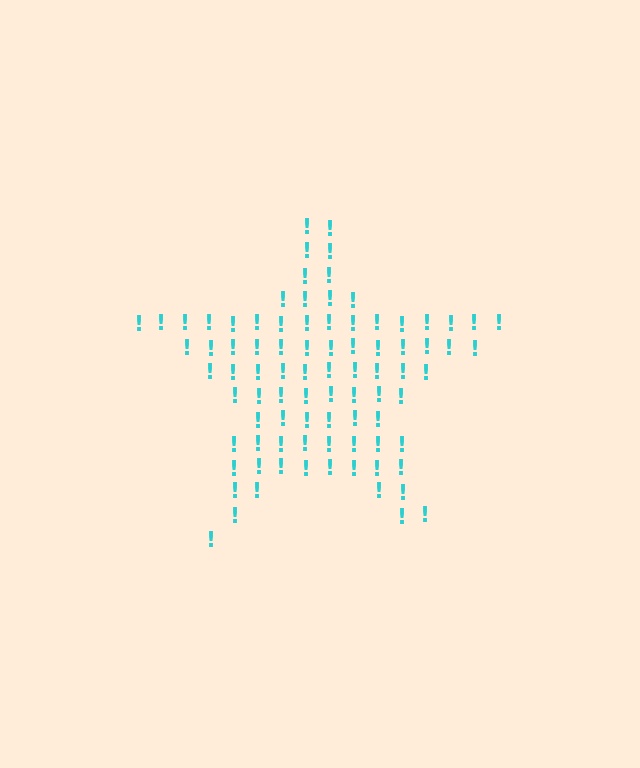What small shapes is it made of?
It is made of small exclamation marks.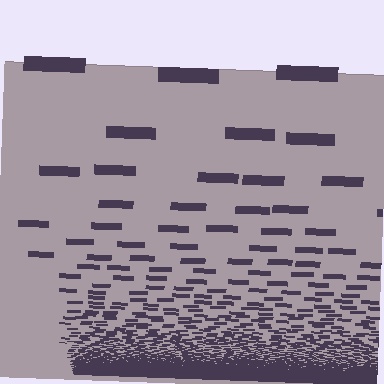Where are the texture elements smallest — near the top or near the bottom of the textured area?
Near the bottom.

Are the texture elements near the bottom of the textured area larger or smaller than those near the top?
Smaller. The gradient is inverted — elements near the bottom are smaller and denser.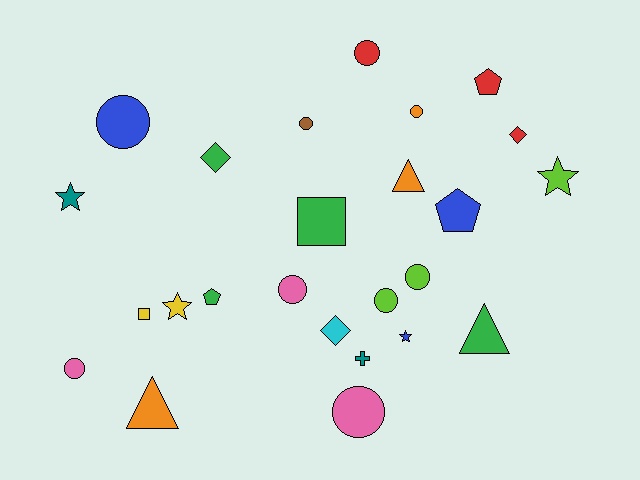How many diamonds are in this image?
There are 3 diamonds.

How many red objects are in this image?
There are 3 red objects.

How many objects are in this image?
There are 25 objects.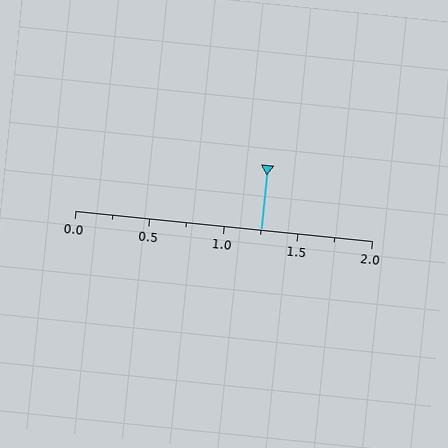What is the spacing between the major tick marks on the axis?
The major ticks are spaced 0.5 apart.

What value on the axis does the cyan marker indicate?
The marker indicates approximately 1.25.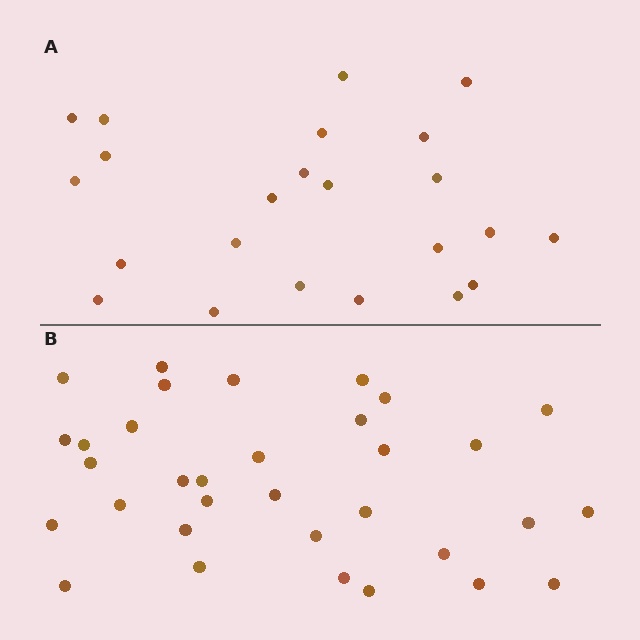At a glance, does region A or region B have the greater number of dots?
Region B (the bottom region) has more dots.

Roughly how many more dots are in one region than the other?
Region B has roughly 10 or so more dots than region A.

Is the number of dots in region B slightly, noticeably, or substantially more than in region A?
Region B has noticeably more, but not dramatically so. The ratio is roughly 1.4 to 1.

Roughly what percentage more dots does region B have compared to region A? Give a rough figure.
About 45% more.